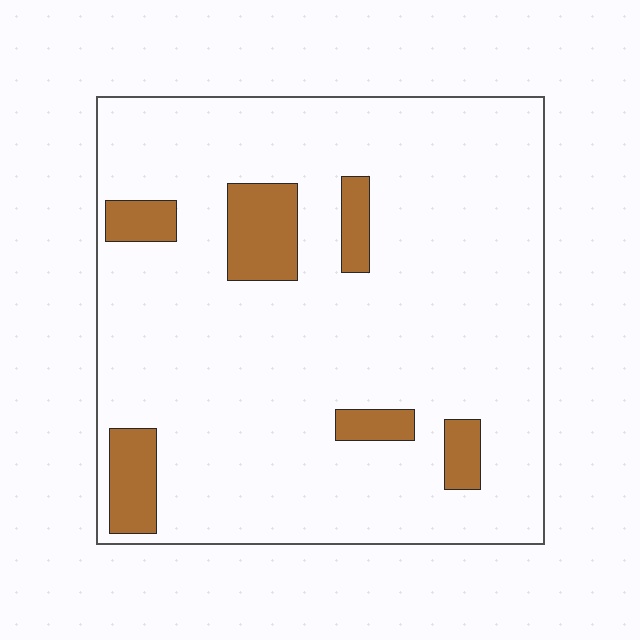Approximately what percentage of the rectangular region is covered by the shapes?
Approximately 10%.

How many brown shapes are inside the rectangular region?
6.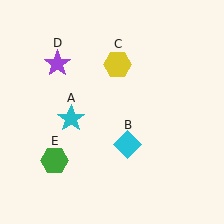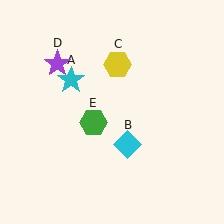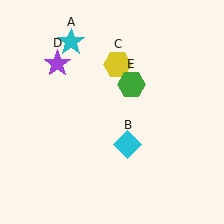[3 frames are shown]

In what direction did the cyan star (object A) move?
The cyan star (object A) moved up.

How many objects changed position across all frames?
2 objects changed position: cyan star (object A), green hexagon (object E).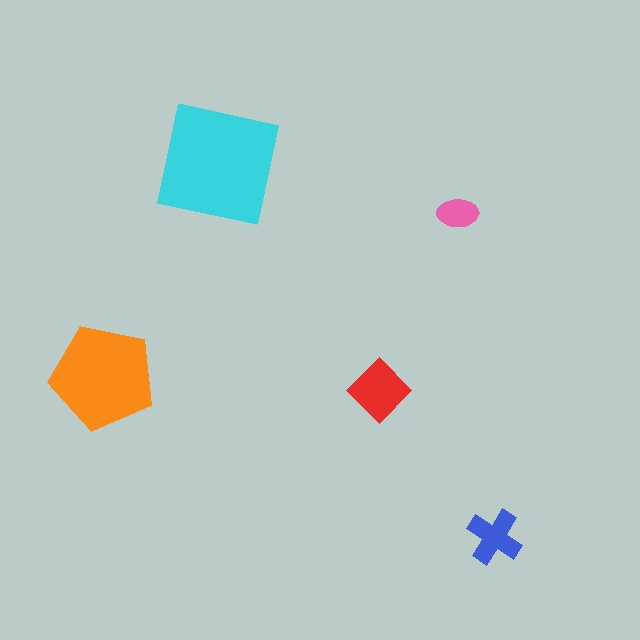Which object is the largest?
The cyan square.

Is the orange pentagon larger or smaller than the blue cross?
Larger.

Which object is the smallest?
The pink ellipse.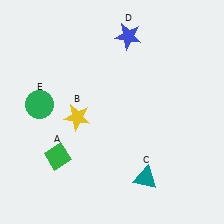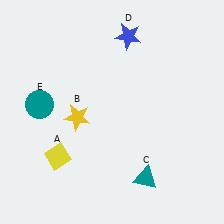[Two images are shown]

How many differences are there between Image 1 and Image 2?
There are 2 differences between the two images.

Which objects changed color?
A changed from green to yellow. E changed from green to teal.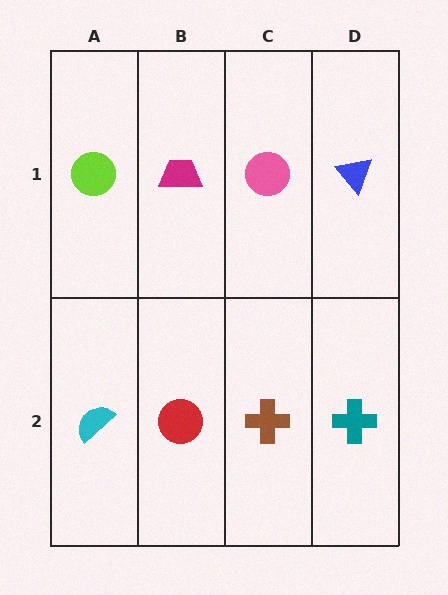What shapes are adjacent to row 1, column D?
A teal cross (row 2, column D), a pink circle (row 1, column C).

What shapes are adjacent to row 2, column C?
A pink circle (row 1, column C), a red circle (row 2, column B), a teal cross (row 2, column D).